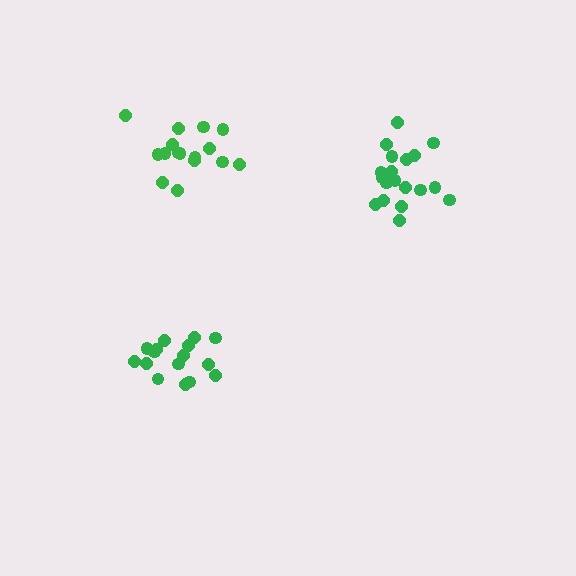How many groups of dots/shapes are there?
There are 3 groups.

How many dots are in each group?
Group 1: 19 dots, Group 2: 16 dots, Group 3: 16 dots (51 total).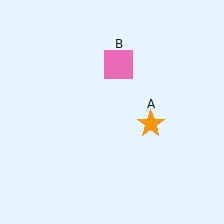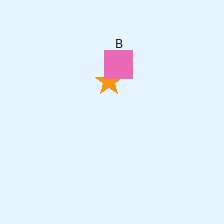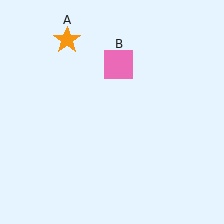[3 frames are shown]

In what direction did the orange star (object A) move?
The orange star (object A) moved up and to the left.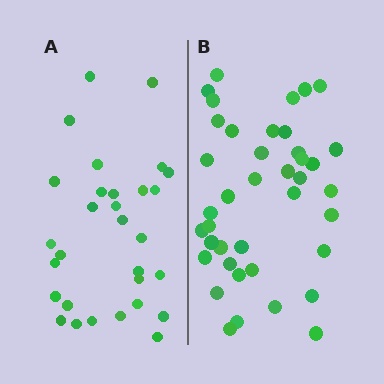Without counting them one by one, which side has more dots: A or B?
Region B (the right region) has more dots.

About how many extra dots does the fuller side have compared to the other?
Region B has roughly 10 or so more dots than region A.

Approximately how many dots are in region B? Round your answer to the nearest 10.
About 40 dots.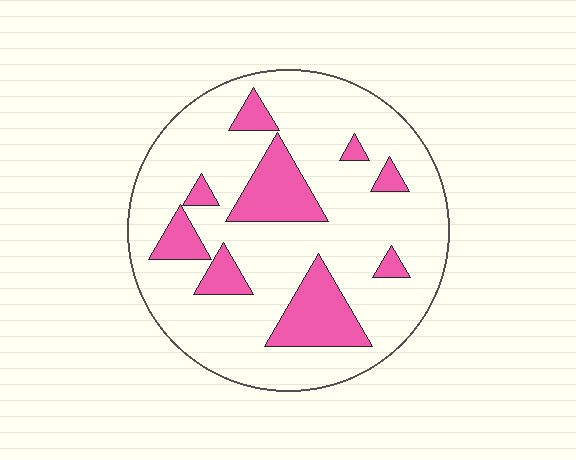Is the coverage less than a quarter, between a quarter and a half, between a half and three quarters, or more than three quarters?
Less than a quarter.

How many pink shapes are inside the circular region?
9.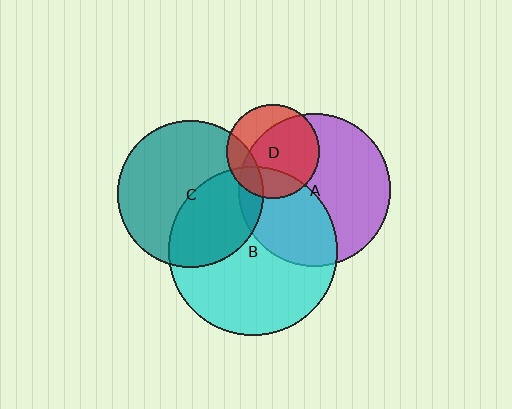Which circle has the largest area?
Circle B (cyan).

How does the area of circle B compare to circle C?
Approximately 1.3 times.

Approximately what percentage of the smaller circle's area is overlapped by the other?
Approximately 40%.